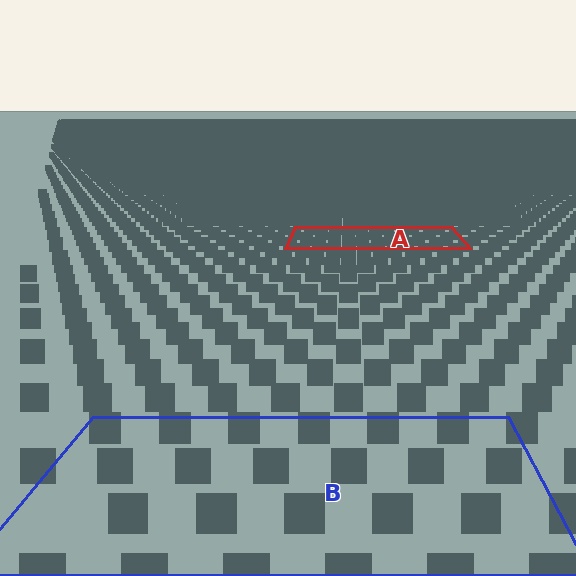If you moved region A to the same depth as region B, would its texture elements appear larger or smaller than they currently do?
They would appear larger. At a closer depth, the same texture elements are projected at a bigger on-screen size.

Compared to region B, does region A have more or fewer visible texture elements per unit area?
Region A has more texture elements per unit area — they are packed more densely because it is farther away.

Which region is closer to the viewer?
Region B is closer. The texture elements there are larger and more spread out.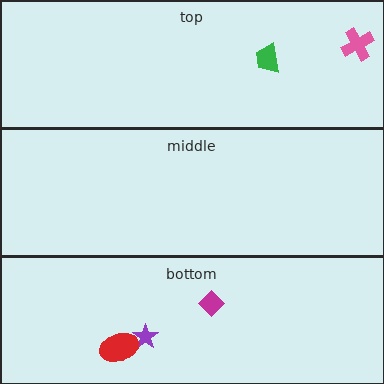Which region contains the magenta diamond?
The bottom region.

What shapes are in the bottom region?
The magenta diamond, the purple star, the red ellipse.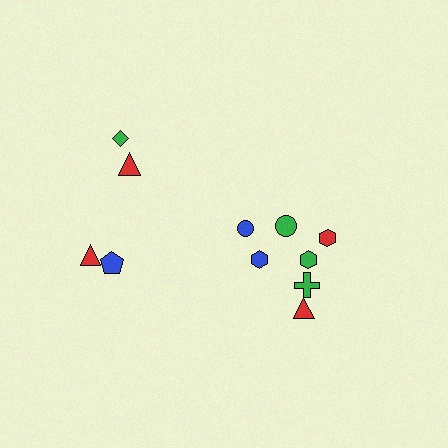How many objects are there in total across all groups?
There are 11 objects.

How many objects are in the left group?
There are 4 objects.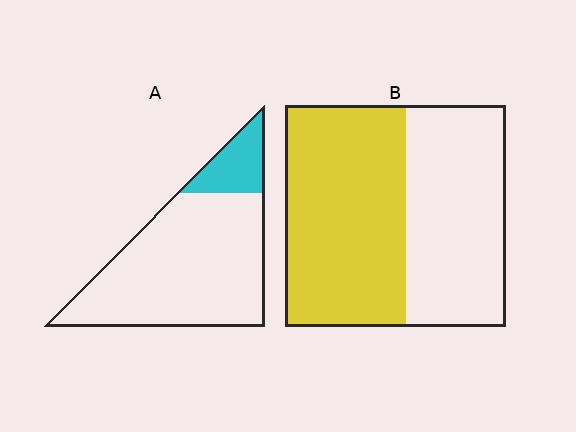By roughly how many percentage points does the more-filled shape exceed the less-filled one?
By roughly 40 percentage points (B over A).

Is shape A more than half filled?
No.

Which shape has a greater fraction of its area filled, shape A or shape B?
Shape B.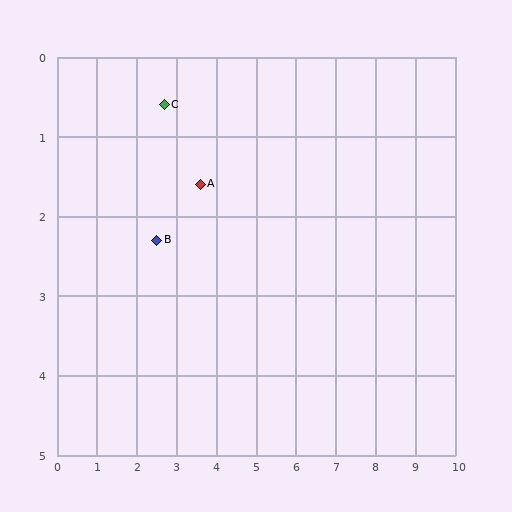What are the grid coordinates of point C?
Point C is at approximately (2.7, 0.6).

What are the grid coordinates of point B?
Point B is at approximately (2.5, 2.3).